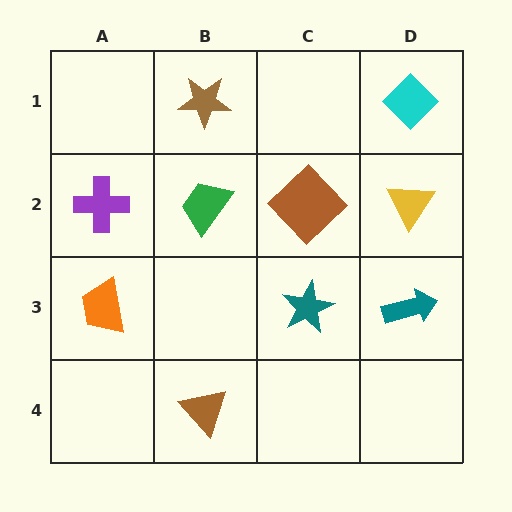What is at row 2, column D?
A yellow triangle.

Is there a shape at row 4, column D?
No, that cell is empty.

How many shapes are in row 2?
4 shapes.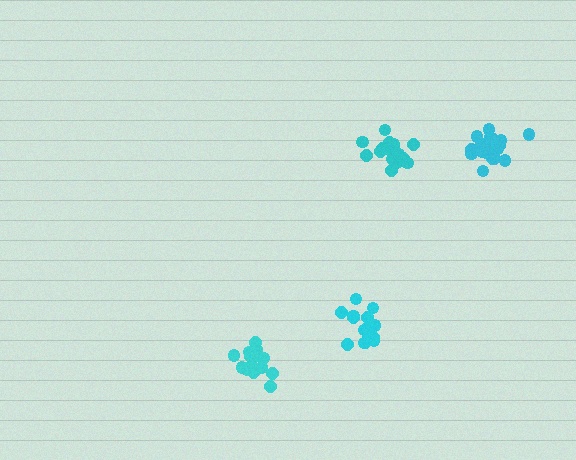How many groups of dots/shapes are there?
There are 4 groups.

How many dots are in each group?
Group 1: 17 dots, Group 2: 16 dots, Group 3: 15 dots, Group 4: 20 dots (68 total).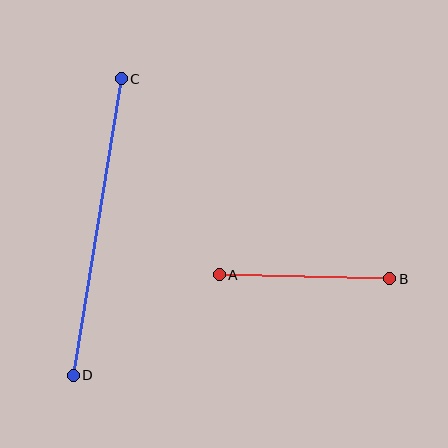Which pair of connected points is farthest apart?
Points C and D are farthest apart.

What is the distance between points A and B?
The distance is approximately 170 pixels.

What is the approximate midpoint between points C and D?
The midpoint is at approximately (97, 227) pixels.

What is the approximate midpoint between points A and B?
The midpoint is at approximately (304, 277) pixels.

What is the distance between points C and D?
The distance is approximately 301 pixels.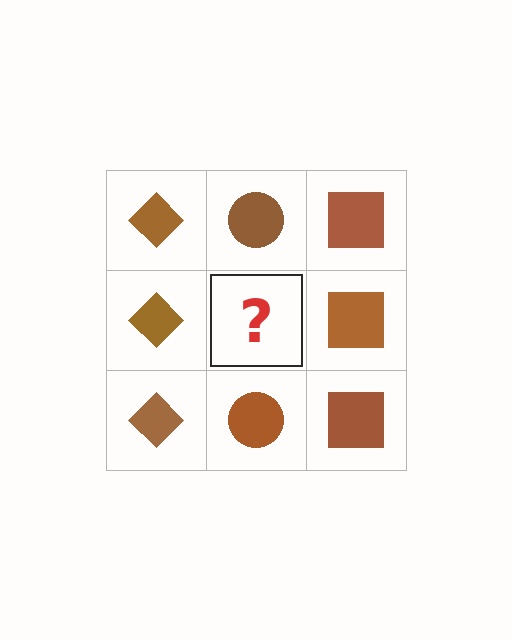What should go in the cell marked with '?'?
The missing cell should contain a brown circle.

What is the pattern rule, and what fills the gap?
The rule is that each column has a consistent shape. The gap should be filled with a brown circle.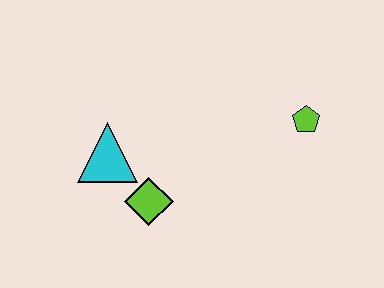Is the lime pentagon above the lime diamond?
Yes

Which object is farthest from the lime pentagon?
The cyan triangle is farthest from the lime pentagon.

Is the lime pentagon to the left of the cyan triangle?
No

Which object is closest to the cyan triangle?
The lime diamond is closest to the cyan triangle.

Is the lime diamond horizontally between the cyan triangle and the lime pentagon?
Yes